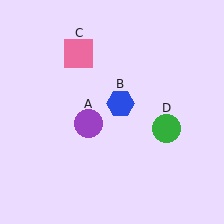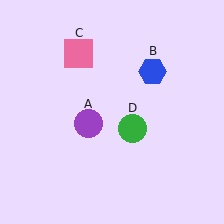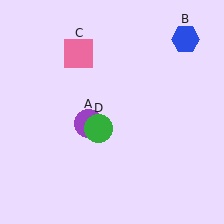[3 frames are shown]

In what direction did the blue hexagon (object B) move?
The blue hexagon (object B) moved up and to the right.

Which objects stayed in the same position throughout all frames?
Purple circle (object A) and pink square (object C) remained stationary.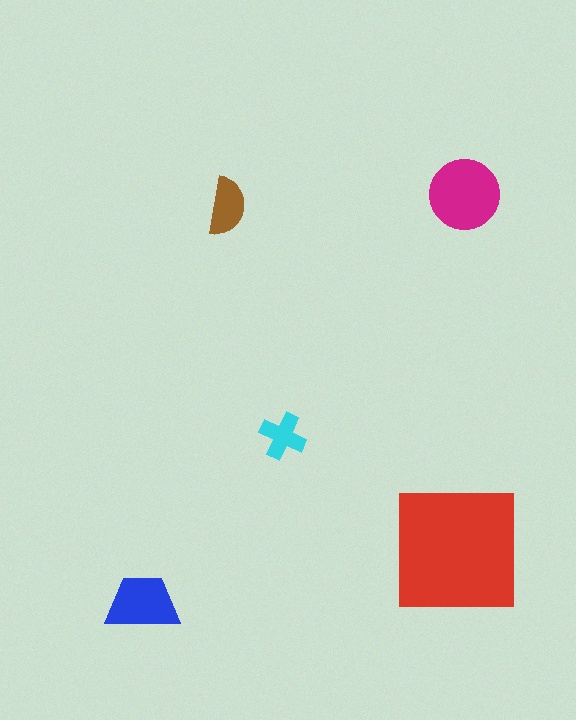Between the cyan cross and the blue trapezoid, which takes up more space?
The blue trapezoid.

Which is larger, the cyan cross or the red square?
The red square.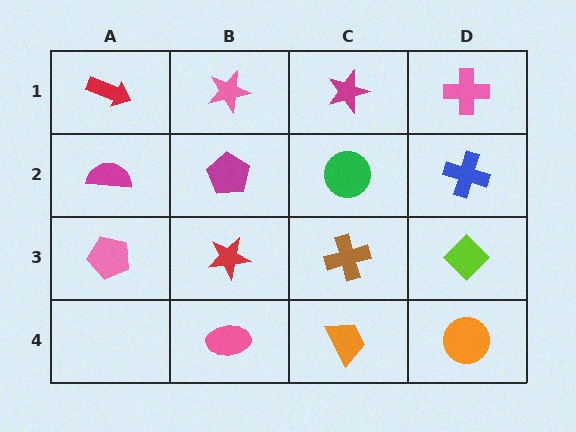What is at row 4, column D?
An orange circle.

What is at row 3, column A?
A pink pentagon.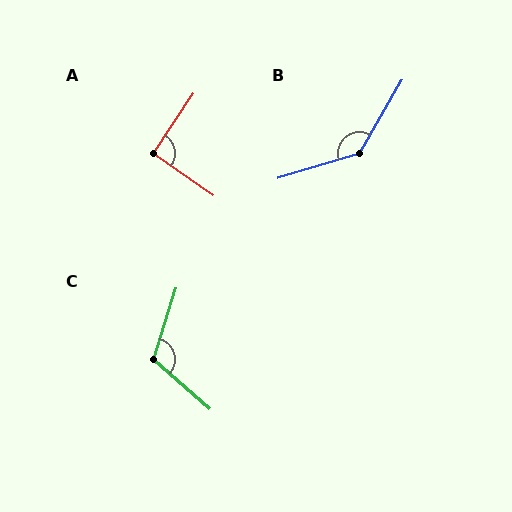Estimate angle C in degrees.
Approximately 114 degrees.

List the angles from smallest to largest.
A (91°), C (114°), B (137°).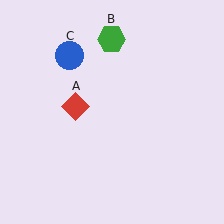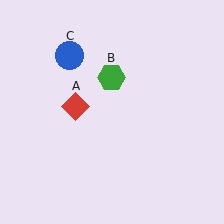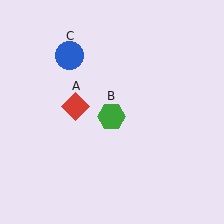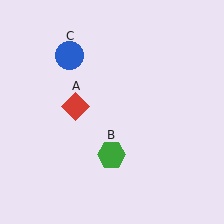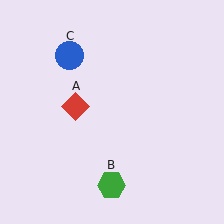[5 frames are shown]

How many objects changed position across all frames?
1 object changed position: green hexagon (object B).